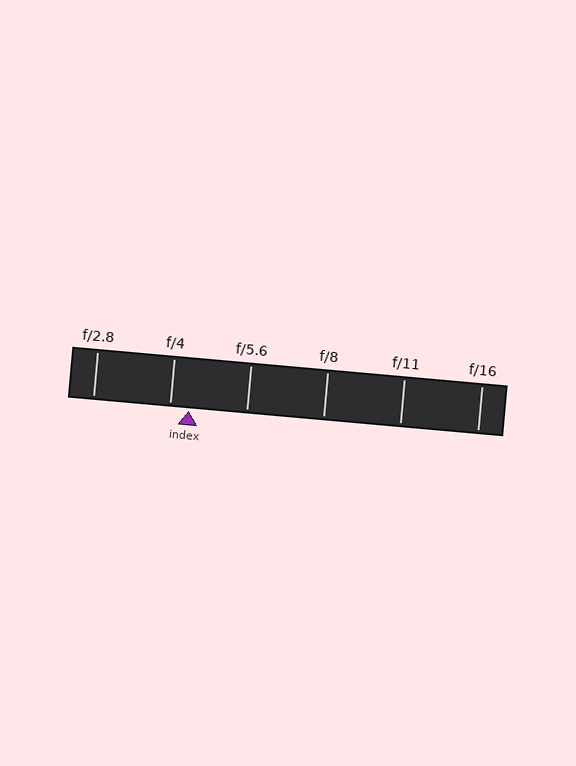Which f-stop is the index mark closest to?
The index mark is closest to f/4.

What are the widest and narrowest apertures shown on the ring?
The widest aperture shown is f/2.8 and the narrowest is f/16.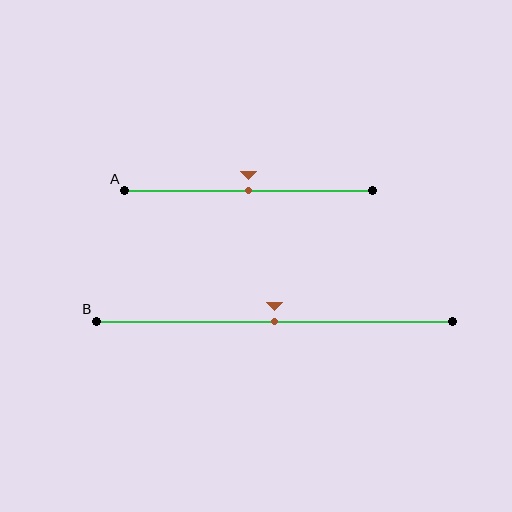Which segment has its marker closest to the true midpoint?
Segment A has its marker closest to the true midpoint.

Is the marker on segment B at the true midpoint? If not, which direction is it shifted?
Yes, the marker on segment B is at the true midpoint.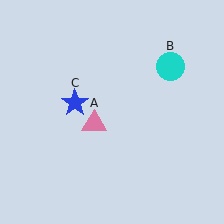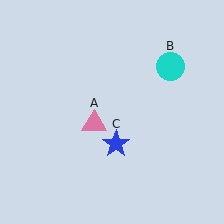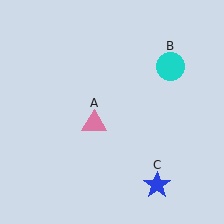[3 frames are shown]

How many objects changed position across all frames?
1 object changed position: blue star (object C).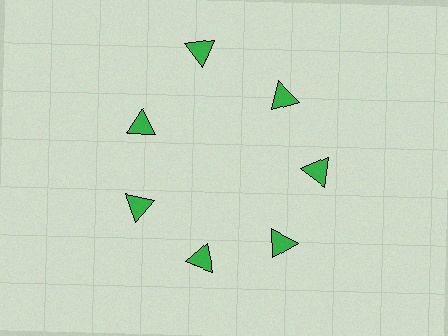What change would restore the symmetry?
The symmetry would be restored by moving it inward, back onto the ring so that all 7 triangles sit at equal angles and equal distance from the center.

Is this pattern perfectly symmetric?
No. The 7 green triangles are arranged in a ring, but one element near the 12 o'clock position is pushed outward from the center, breaking the 7-fold rotational symmetry.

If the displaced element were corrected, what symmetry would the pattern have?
It would have 7-fold rotational symmetry — the pattern would map onto itself every 51 degrees.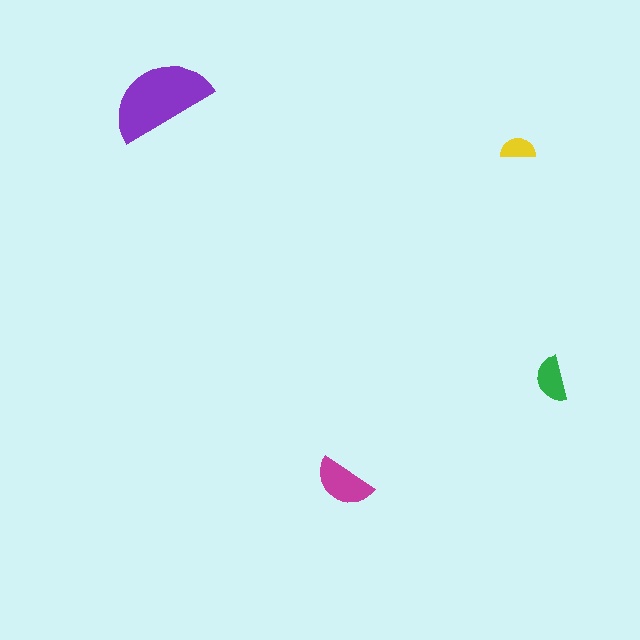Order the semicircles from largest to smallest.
the purple one, the magenta one, the green one, the yellow one.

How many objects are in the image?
There are 4 objects in the image.